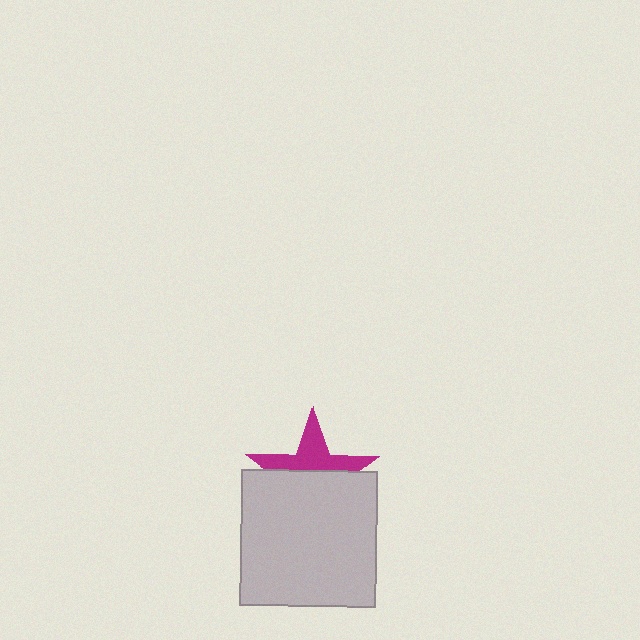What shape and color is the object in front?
The object in front is a light gray square.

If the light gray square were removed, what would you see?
You would see the complete magenta star.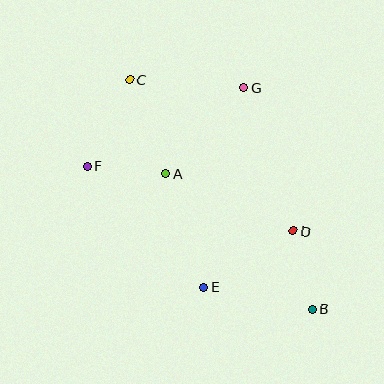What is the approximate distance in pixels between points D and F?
The distance between D and F is approximately 216 pixels.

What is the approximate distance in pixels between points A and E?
The distance between A and E is approximately 120 pixels.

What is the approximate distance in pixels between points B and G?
The distance between B and G is approximately 232 pixels.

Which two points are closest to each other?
Points A and F are closest to each other.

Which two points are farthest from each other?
Points B and C are farthest from each other.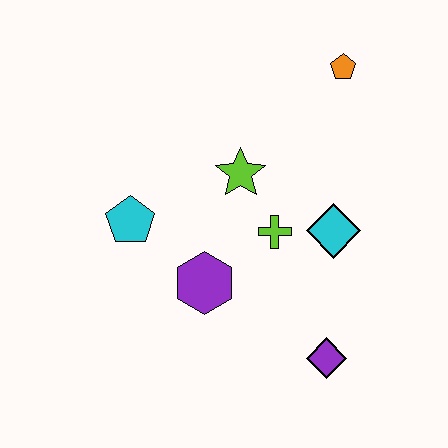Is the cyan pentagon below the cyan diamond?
No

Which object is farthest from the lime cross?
The orange pentagon is farthest from the lime cross.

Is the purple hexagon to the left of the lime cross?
Yes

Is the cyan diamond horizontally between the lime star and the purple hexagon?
No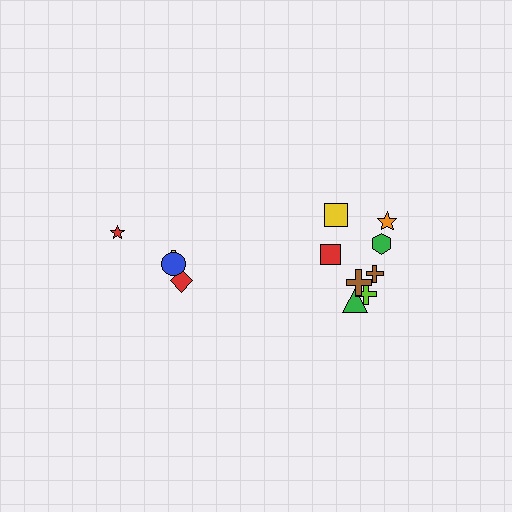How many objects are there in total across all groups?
There are 12 objects.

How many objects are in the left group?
There are 4 objects.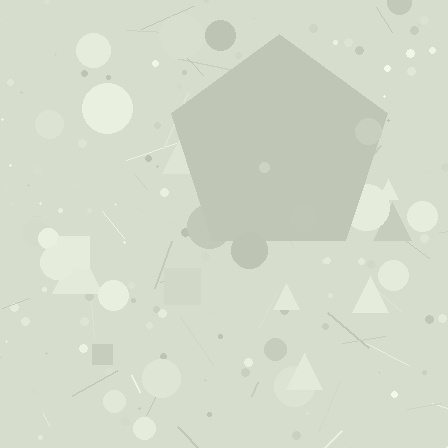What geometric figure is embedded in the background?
A pentagon is embedded in the background.